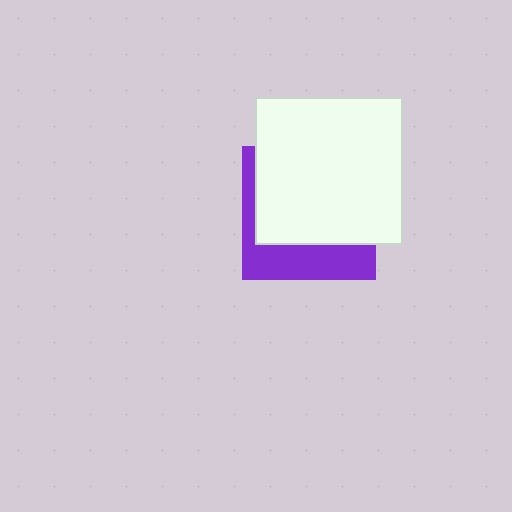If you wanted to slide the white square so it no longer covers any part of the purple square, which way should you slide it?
Slide it up — that is the most direct way to separate the two shapes.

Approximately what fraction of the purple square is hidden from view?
Roughly 67% of the purple square is hidden behind the white square.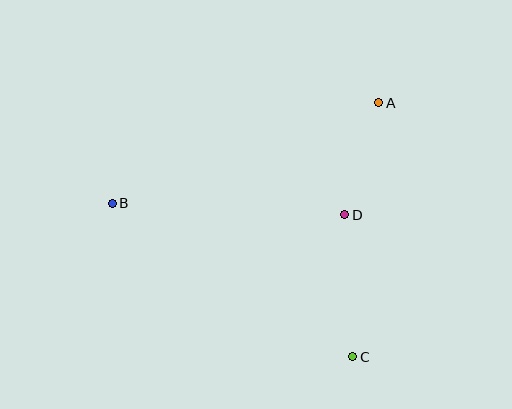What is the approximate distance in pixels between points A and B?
The distance between A and B is approximately 285 pixels.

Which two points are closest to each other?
Points A and D are closest to each other.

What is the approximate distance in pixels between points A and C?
The distance between A and C is approximately 256 pixels.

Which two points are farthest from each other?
Points B and C are farthest from each other.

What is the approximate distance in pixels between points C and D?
The distance between C and D is approximately 142 pixels.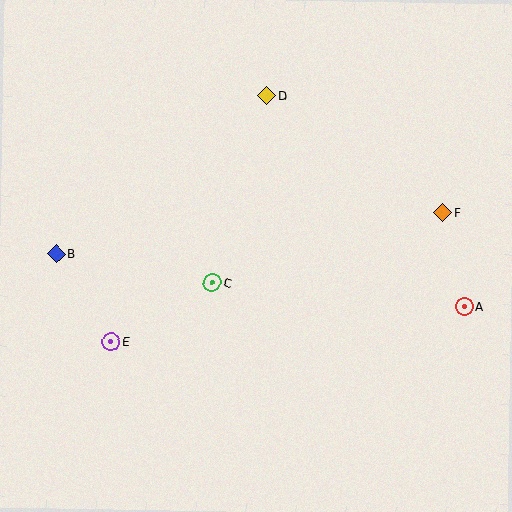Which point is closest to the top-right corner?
Point F is closest to the top-right corner.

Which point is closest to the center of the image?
Point C at (212, 283) is closest to the center.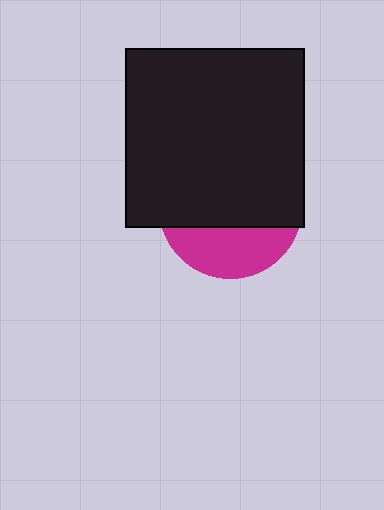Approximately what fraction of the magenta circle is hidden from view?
Roughly 68% of the magenta circle is hidden behind the black square.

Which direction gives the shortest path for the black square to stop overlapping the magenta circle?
Moving up gives the shortest separation.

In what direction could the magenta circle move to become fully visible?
The magenta circle could move down. That would shift it out from behind the black square entirely.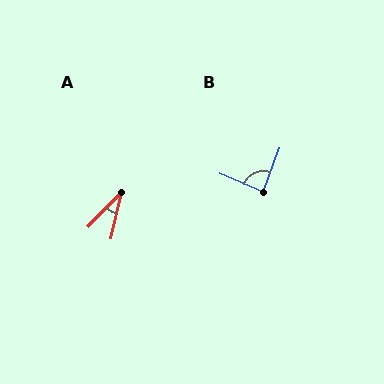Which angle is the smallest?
A, at approximately 31 degrees.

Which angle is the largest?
B, at approximately 88 degrees.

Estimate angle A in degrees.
Approximately 31 degrees.